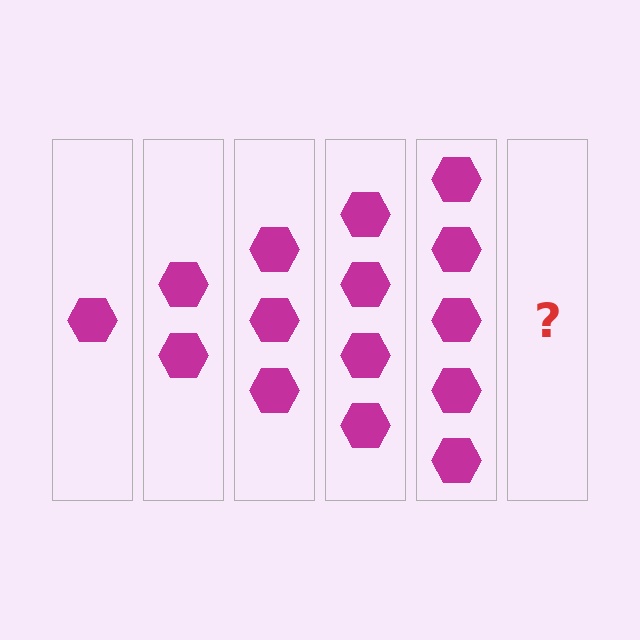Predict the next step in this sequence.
The next step is 6 hexagons.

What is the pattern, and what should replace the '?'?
The pattern is that each step adds one more hexagon. The '?' should be 6 hexagons.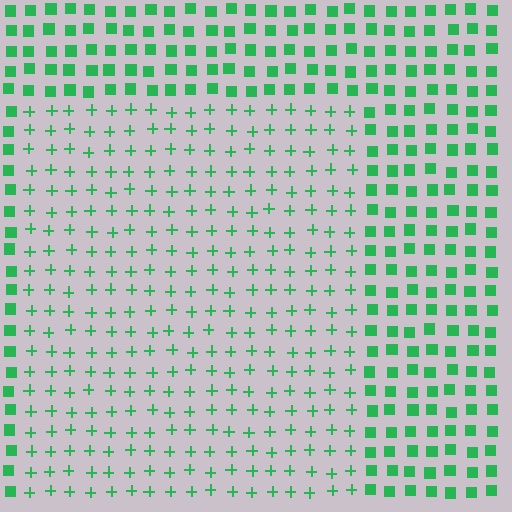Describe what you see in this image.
The image is filled with small green elements arranged in a uniform grid. A rectangle-shaped region contains plus signs, while the surrounding area contains squares. The boundary is defined purely by the change in element shape.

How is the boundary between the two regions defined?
The boundary is defined by a change in element shape: plus signs inside vs. squares outside. All elements share the same color and spacing.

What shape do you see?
I see a rectangle.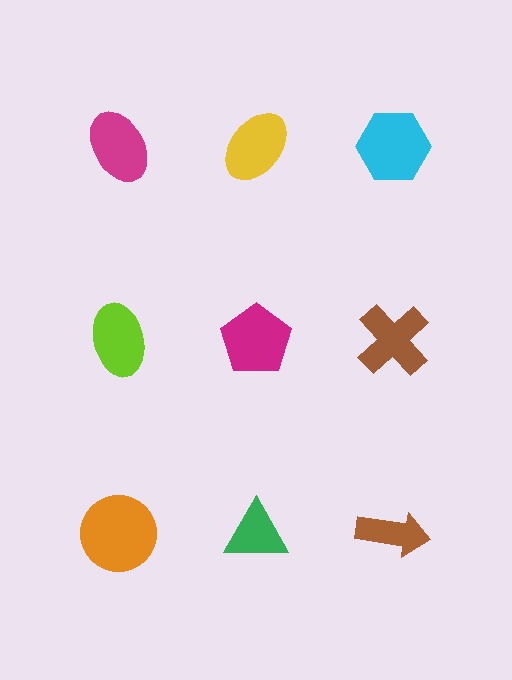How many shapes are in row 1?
3 shapes.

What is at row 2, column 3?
A brown cross.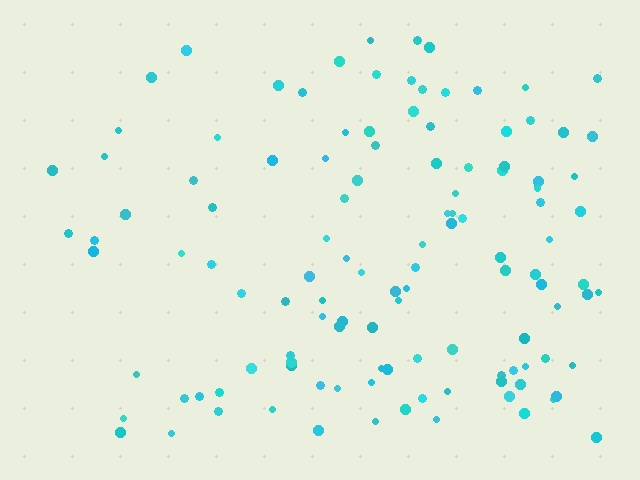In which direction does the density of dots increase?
From left to right, with the right side densest.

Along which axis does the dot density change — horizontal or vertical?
Horizontal.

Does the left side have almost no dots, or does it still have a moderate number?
Still a moderate number, just noticeably fewer than the right.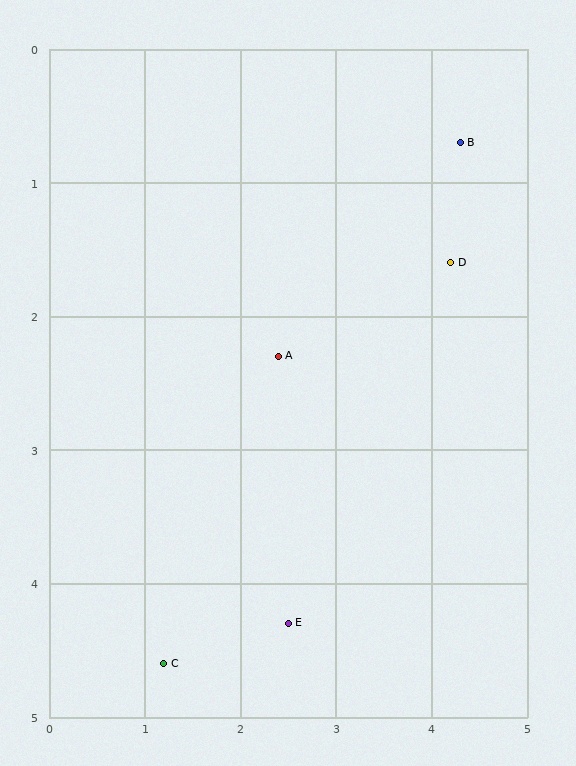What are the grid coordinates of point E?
Point E is at approximately (2.5, 4.3).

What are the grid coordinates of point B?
Point B is at approximately (4.3, 0.7).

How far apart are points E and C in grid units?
Points E and C are about 1.3 grid units apart.